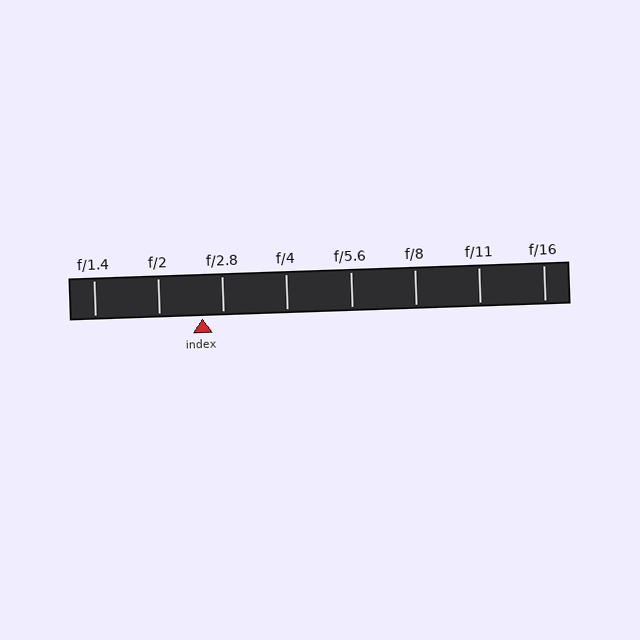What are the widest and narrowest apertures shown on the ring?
The widest aperture shown is f/1.4 and the narrowest is f/16.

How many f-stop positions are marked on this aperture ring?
There are 8 f-stop positions marked.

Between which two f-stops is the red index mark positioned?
The index mark is between f/2 and f/2.8.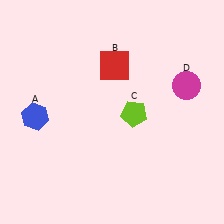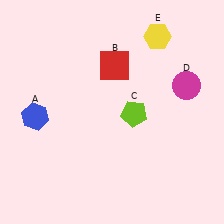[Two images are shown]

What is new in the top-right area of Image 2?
A yellow hexagon (E) was added in the top-right area of Image 2.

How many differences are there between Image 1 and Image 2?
There is 1 difference between the two images.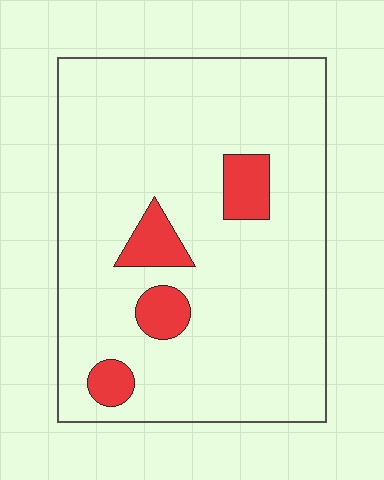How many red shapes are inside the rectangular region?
4.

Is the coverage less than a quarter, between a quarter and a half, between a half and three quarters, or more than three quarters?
Less than a quarter.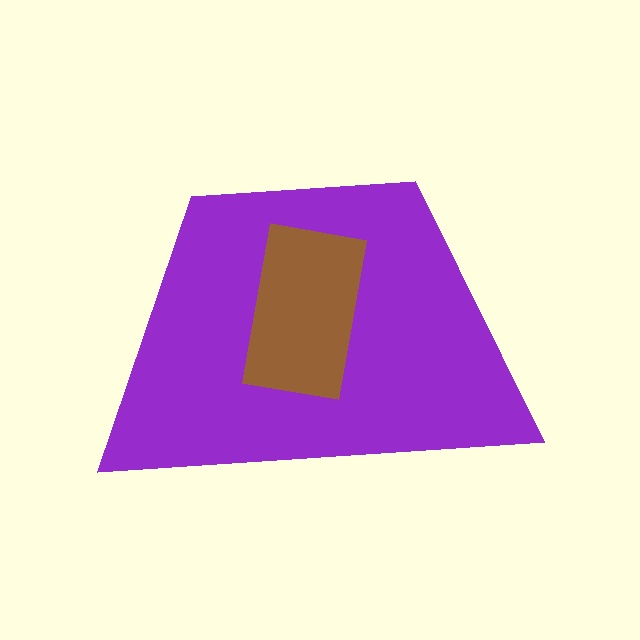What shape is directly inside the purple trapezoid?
The brown rectangle.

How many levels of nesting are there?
2.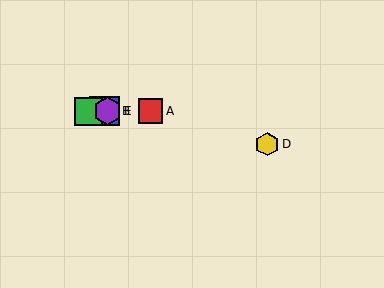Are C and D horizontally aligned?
No, C is at y≈111 and D is at y≈144.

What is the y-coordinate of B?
Object B is at y≈111.